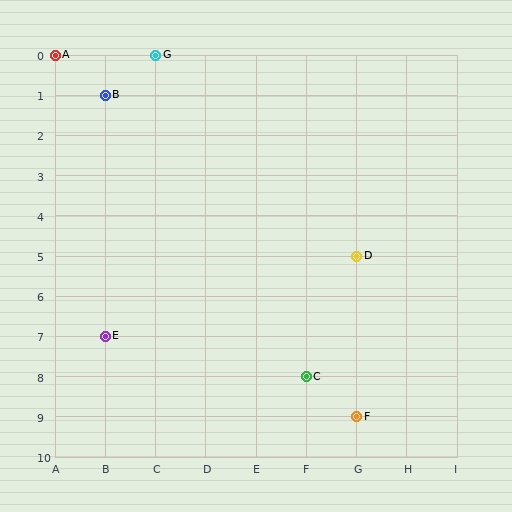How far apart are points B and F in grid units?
Points B and F are 5 columns and 8 rows apart (about 9.4 grid units diagonally).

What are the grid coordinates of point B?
Point B is at grid coordinates (B, 1).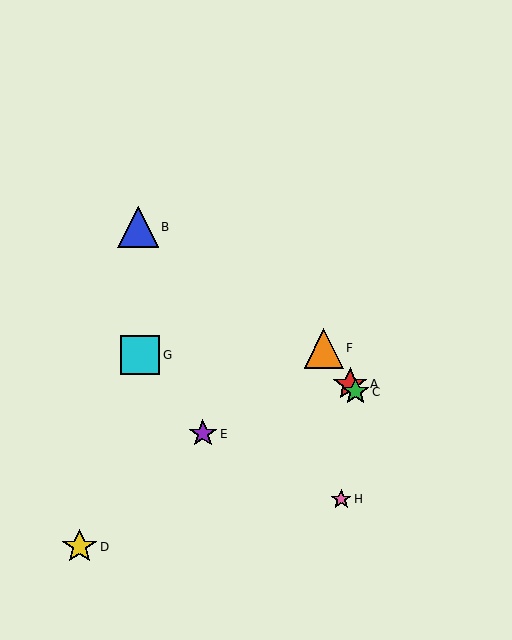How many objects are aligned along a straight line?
3 objects (A, C, F) are aligned along a straight line.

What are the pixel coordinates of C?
Object C is at (355, 392).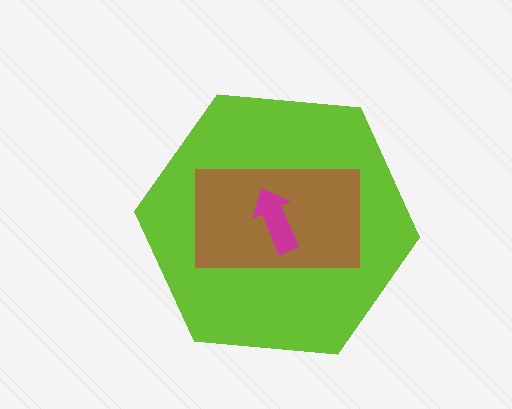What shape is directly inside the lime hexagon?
The brown rectangle.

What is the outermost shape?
The lime hexagon.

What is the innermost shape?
The magenta arrow.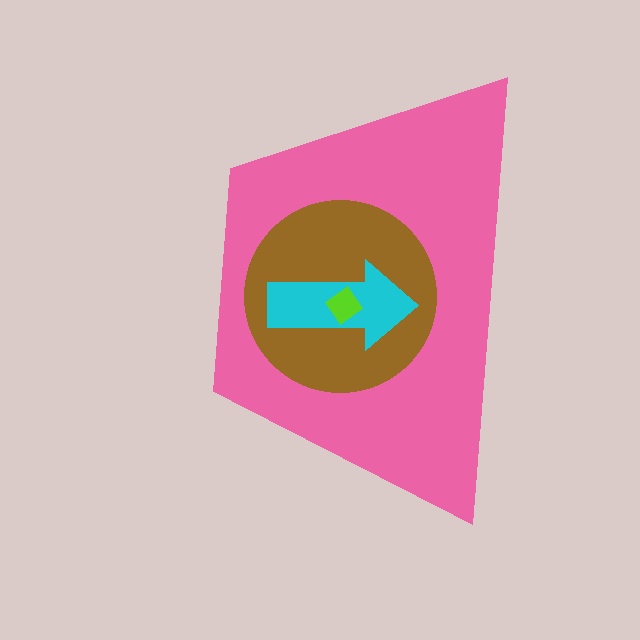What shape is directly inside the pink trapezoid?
The brown circle.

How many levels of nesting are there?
4.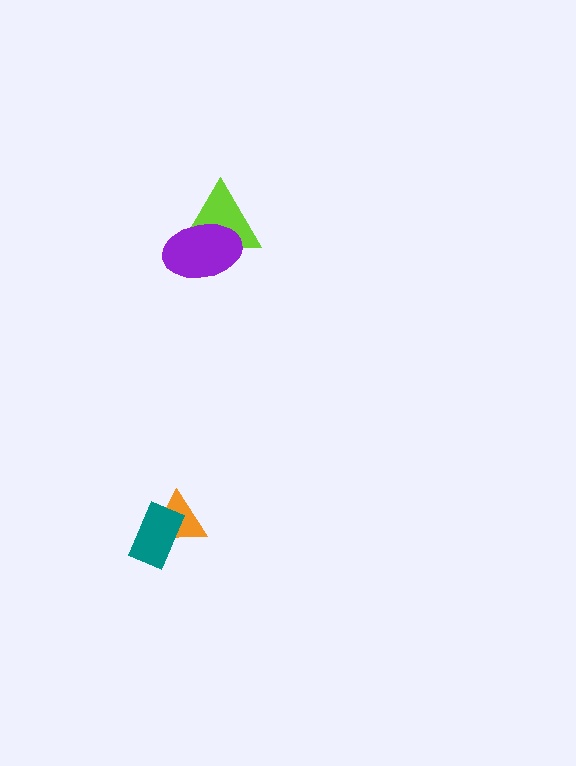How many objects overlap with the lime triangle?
1 object overlaps with the lime triangle.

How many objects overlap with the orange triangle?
1 object overlaps with the orange triangle.